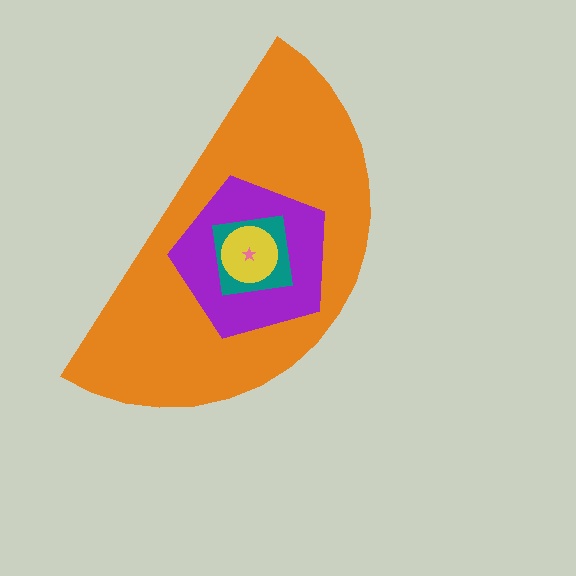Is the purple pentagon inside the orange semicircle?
Yes.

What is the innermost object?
The pink star.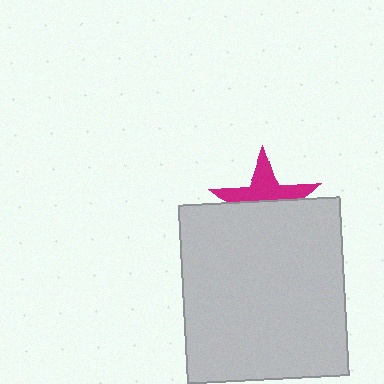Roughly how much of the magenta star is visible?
About half of it is visible (roughly 46%).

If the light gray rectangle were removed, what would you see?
You would see the complete magenta star.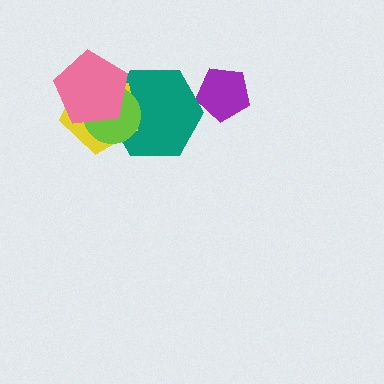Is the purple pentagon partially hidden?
No, no other shape covers it.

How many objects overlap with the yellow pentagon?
3 objects overlap with the yellow pentagon.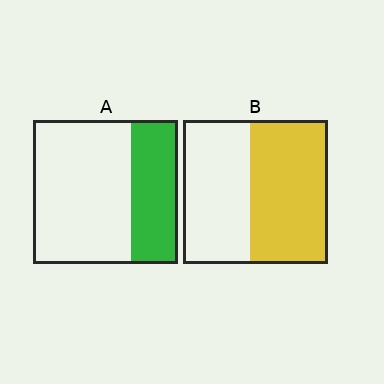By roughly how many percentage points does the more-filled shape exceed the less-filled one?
By roughly 20 percentage points (B over A).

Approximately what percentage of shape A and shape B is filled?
A is approximately 30% and B is approximately 55%.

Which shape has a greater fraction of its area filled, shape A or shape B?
Shape B.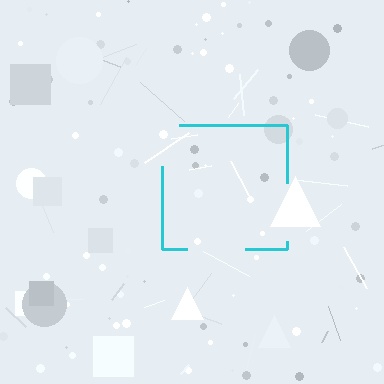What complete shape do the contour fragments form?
The contour fragments form a square.